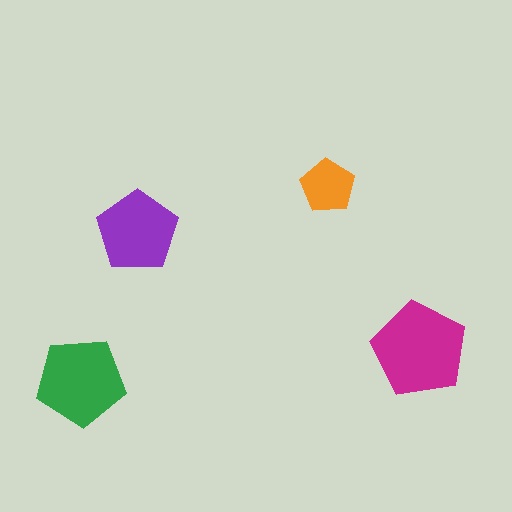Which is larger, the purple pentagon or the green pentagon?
The green one.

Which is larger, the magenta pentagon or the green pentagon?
The magenta one.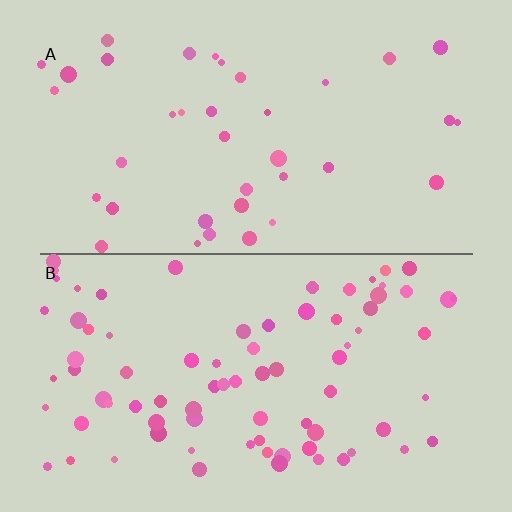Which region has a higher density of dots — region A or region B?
B (the bottom).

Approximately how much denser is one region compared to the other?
Approximately 2.1× — region B over region A.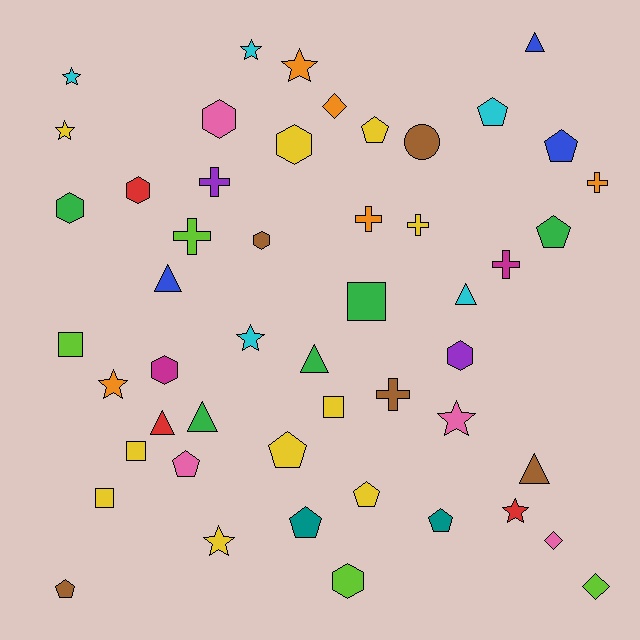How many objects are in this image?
There are 50 objects.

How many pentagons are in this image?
There are 10 pentagons.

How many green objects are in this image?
There are 5 green objects.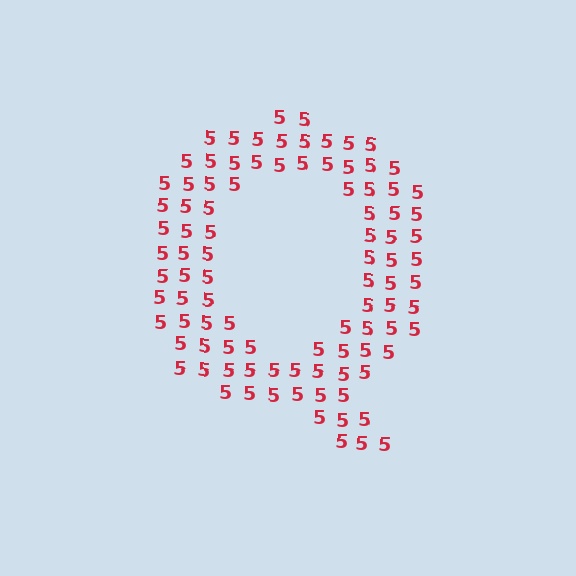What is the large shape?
The large shape is the letter Q.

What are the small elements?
The small elements are digit 5's.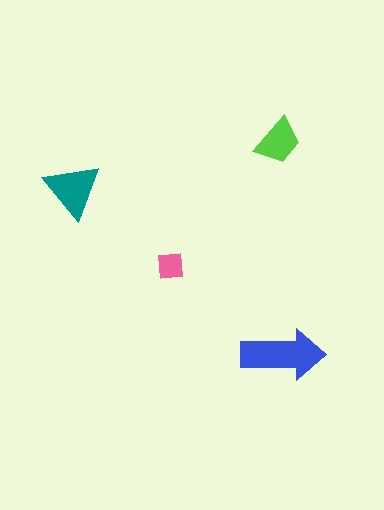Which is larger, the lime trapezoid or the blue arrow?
The blue arrow.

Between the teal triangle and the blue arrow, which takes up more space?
The blue arrow.